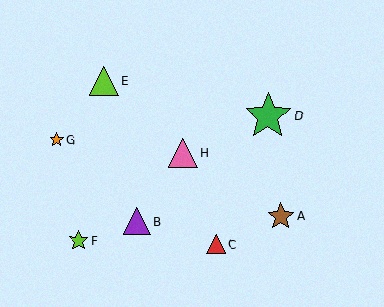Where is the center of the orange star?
The center of the orange star is at (57, 140).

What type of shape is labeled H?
Shape H is a pink triangle.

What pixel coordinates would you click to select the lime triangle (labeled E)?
Click at (104, 81) to select the lime triangle E.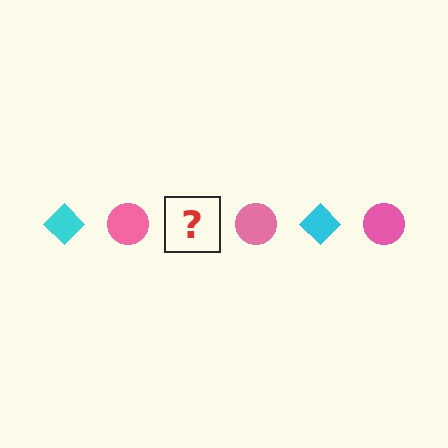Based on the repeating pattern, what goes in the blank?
The blank should be a cyan diamond.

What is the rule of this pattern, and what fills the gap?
The rule is that the pattern alternates between cyan diamond and pink circle. The gap should be filled with a cyan diamond.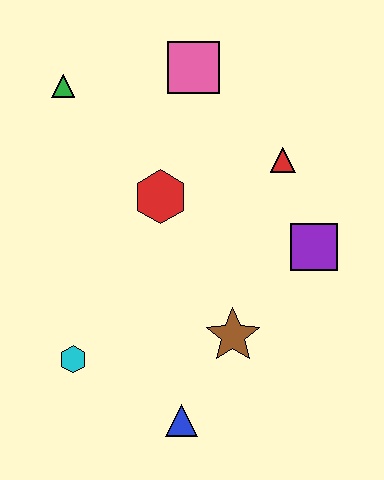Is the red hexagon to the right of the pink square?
No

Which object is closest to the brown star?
The blue triangle is closest to the brown star.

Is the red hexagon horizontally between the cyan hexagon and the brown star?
Yes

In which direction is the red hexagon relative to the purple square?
The red hexagon is to the left of the purple square.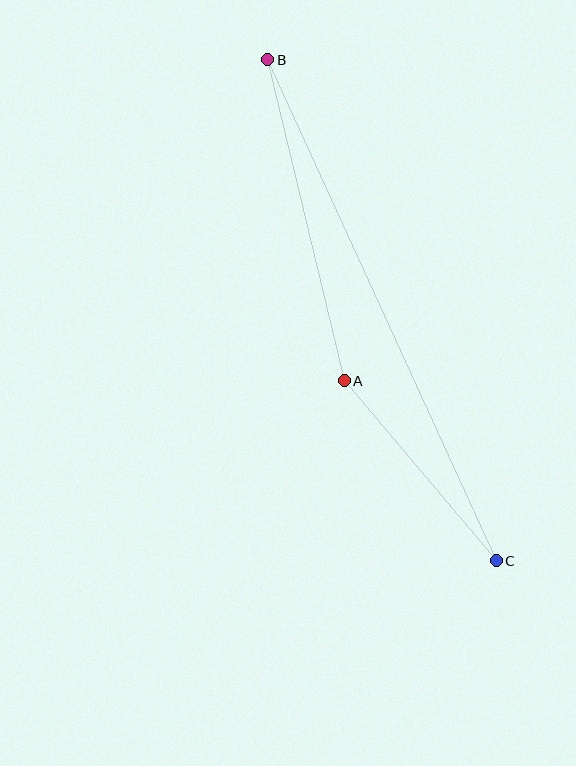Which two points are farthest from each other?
Points B and C are farthest from each other.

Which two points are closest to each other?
Points A and C are closest to each other.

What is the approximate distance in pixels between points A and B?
The distance between A and B is approximately 330 pixels.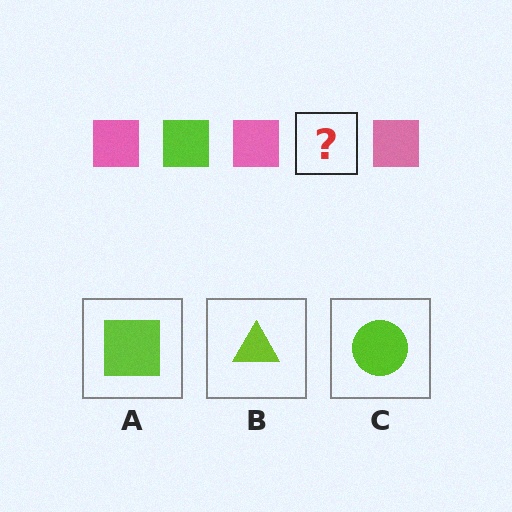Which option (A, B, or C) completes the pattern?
A.